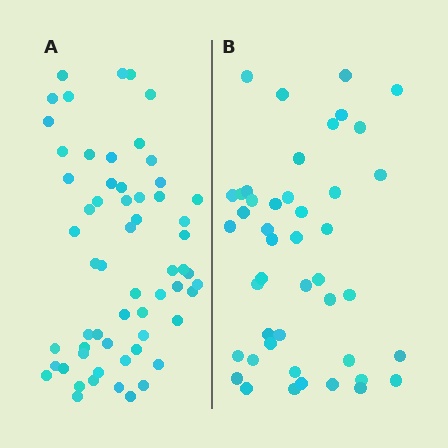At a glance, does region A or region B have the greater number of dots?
Region A (the left region) has more dots.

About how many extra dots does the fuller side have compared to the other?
Region A has approximately 15 more dots than region B.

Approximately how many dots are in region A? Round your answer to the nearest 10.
About 60 dots.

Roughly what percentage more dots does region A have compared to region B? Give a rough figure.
About 35% more.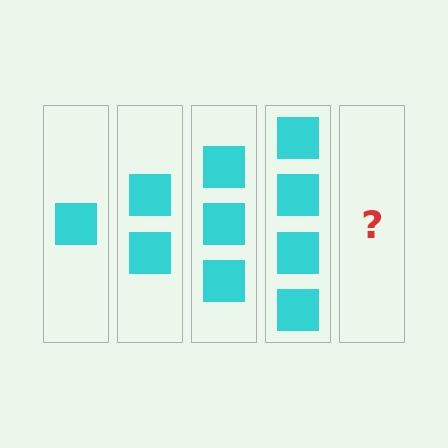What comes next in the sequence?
The next element should be 5 squares.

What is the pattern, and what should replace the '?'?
The pattern is that each step adds one more square. The '?' should be 5 squares.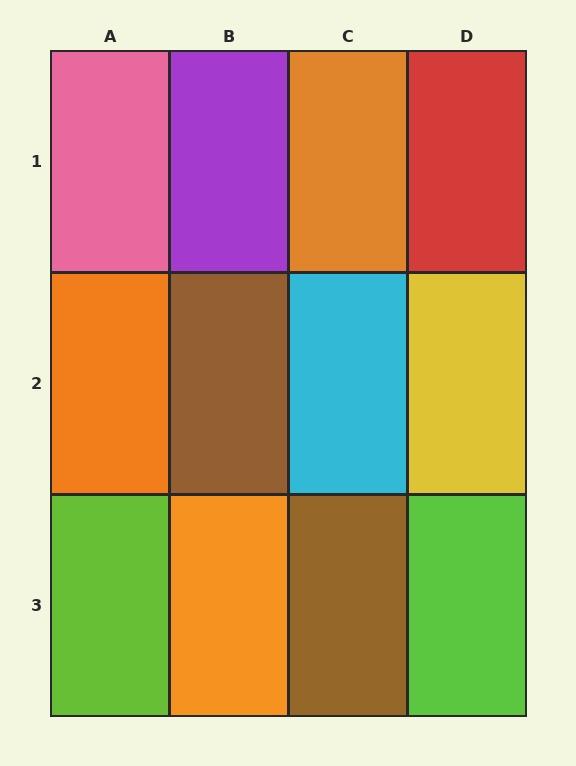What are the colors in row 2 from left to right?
Orange, brown, cyan, yellow.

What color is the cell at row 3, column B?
Orange.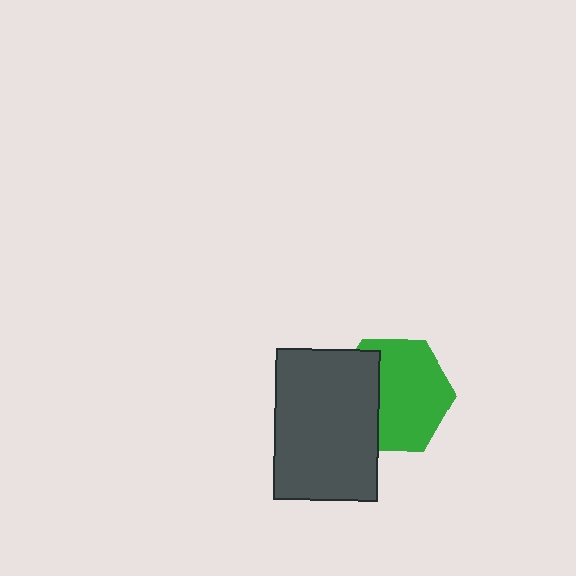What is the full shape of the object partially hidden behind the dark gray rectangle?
The partially hidden object is a green hexagon.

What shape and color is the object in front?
The object in front is a dark gray rectangle.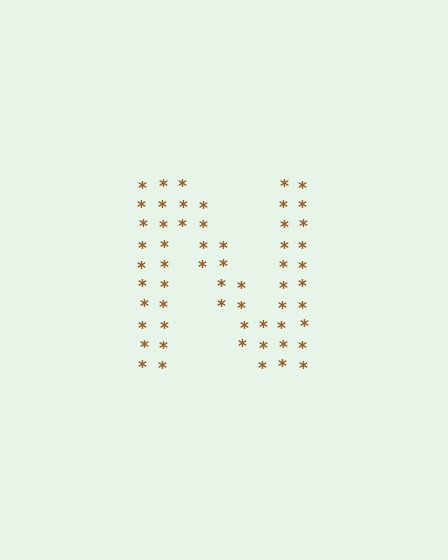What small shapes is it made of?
It is made of small asterisks.